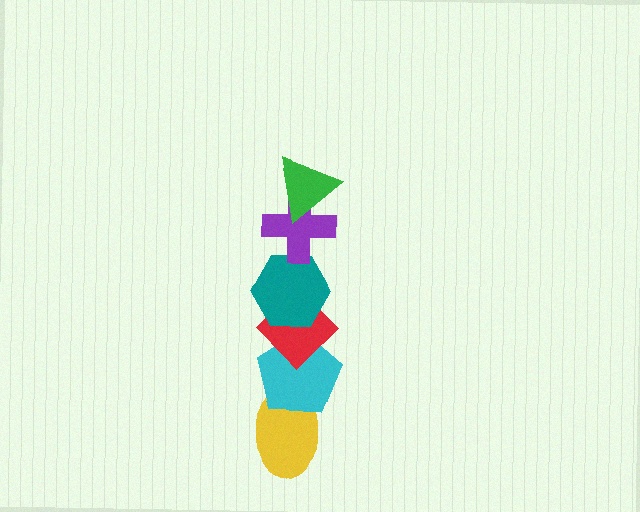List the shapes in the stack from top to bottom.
From top to bottom: the green triangle, the purple cross, the teal hexagon, the red diamond, the cyan pentagon, the yellow ellipse.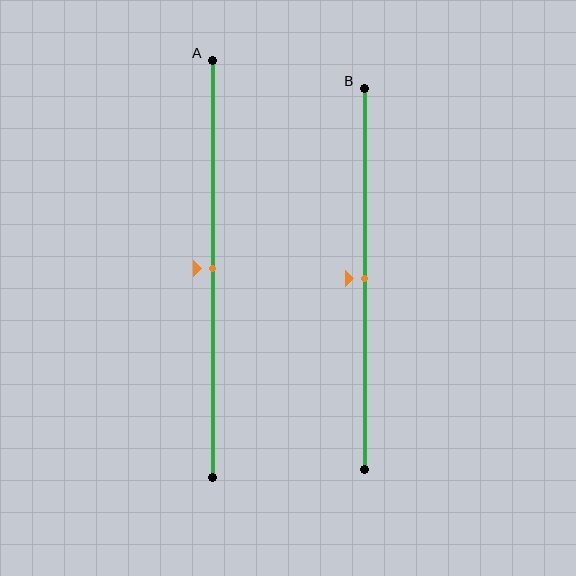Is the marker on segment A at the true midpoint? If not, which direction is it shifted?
Yes, the marker on segment A is at the true midpoint.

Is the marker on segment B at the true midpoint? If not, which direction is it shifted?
Yes, the marker on segment B is at the true midpoint.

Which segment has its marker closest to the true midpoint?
Segment A has its marker closest to the true midpoint.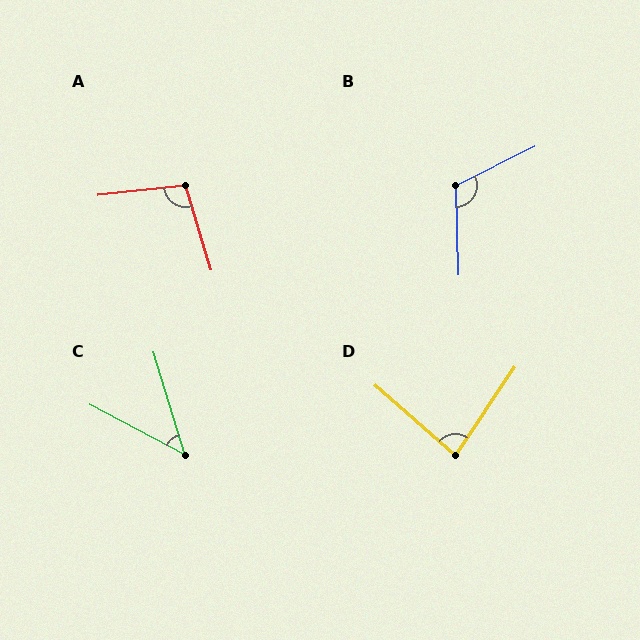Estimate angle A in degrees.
Approximately 101 degrees.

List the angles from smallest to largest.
C (45°), D (83°), A (101°), B (115°).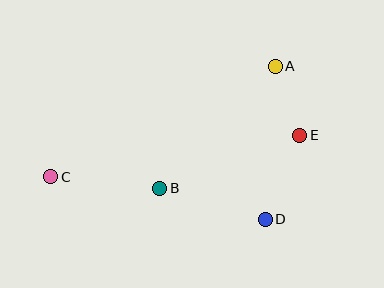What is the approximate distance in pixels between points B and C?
The distance between B and C is approximately 109 pixels.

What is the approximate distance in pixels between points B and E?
The distance between B and E is approximately 150 pixels.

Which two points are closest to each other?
Points A and E are closest to each other.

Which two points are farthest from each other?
Points C and E are farthest from each other.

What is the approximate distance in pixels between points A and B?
The distance between A and B is approximately 168 pixels.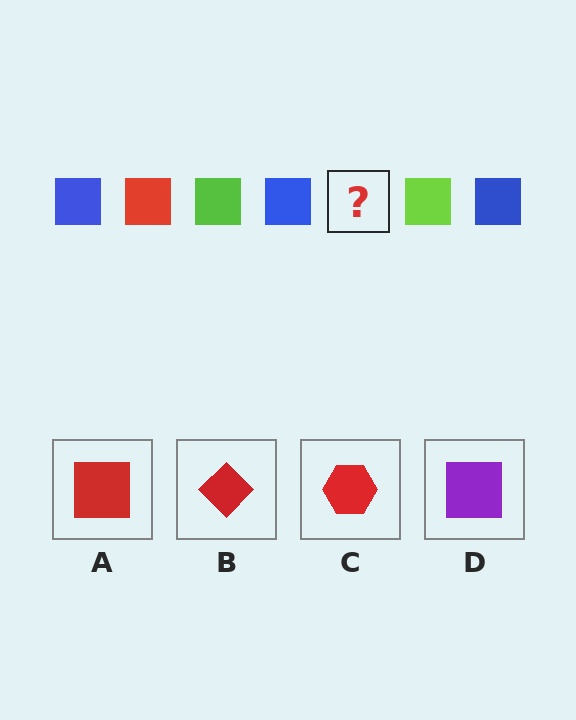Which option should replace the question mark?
Option A.